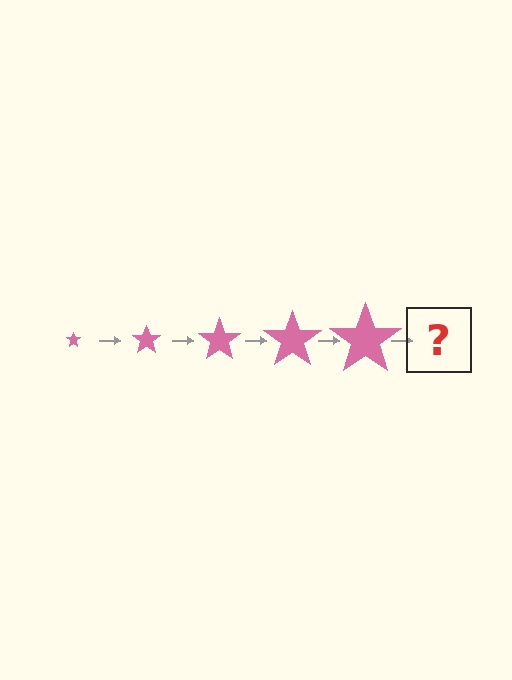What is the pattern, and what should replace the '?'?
The pattern is that the star gets progressively larger each step. The '?' should be a pink star, larger than the previous one.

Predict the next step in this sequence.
The next step is a pink star, larger than the previous one.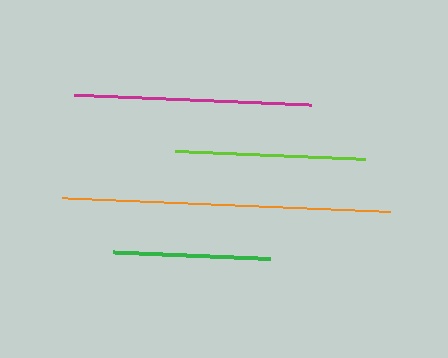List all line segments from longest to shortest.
From longest to shortest: orange, magenta, lime, green.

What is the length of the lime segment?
The lime segment is approximately 190 pixels long.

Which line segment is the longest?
The orange line is the longest at approximately 328 pixels.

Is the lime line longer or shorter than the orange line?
The orange line is longer than the lime line.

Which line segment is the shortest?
The green line is the shortest at approximately 156 pixels.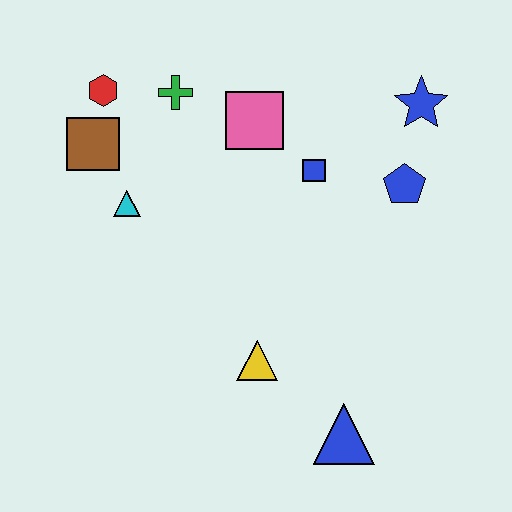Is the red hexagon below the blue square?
No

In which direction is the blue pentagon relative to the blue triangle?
The blue pentagon is above the blue triangle.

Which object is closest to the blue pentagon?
The blue star is closest to the blue pentagon.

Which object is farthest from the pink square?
The blue triangle is farthest from the pink square.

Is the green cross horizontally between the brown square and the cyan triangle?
No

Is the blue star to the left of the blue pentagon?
No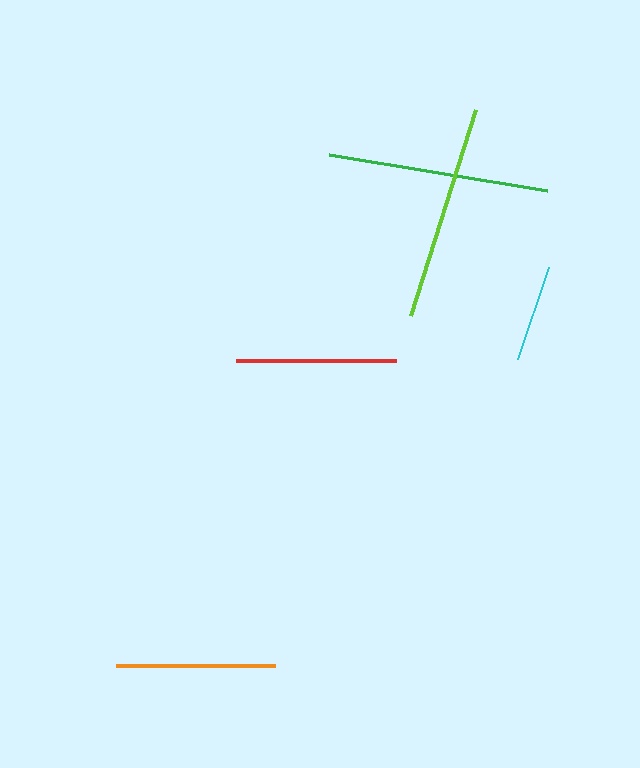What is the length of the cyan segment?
The cyan segment is approximately 97 pixels long.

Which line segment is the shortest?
The cyan line is the shortest at approximately 97 pixels.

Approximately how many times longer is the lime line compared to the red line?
The lime line is approximately 1.3 times the length of the red line.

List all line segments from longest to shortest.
From longest to shortest: green, lime, red, orange, cyan.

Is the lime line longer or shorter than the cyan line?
The lime line is longer than the cyan line.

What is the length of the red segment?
The red segment is approximately 160 pixels long.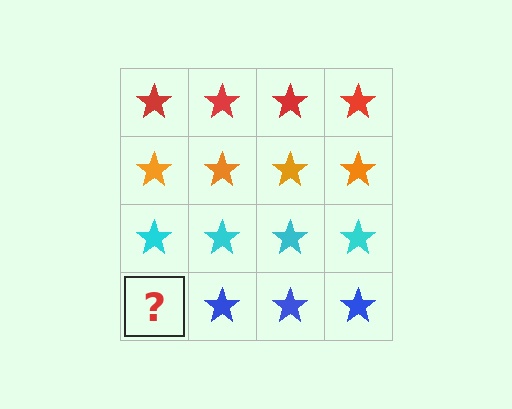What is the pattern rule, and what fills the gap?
The rule is that each row has a consistent color. The gap should be filled with a blue star.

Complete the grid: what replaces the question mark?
The question mark should be replaced with a blue star.